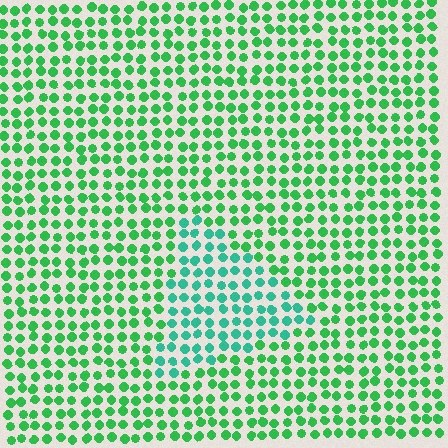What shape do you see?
I see a triangle.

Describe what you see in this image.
The image is filled with small green elements in a uniform arrangement. A triangle-shaped region is visible where the elements are tinted to a slightly different hue, forming a subtle color boundary.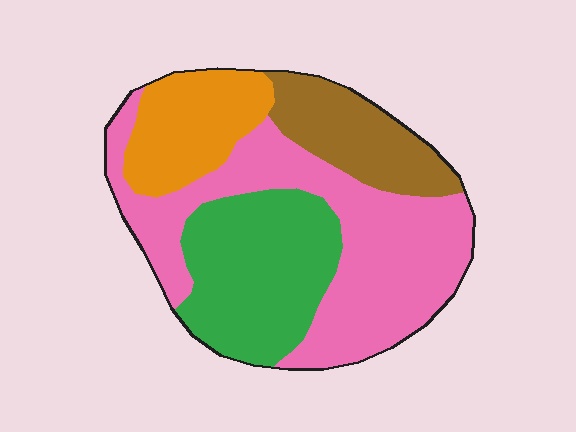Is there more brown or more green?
Green.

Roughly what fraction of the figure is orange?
Orange covers around 15% of the figure.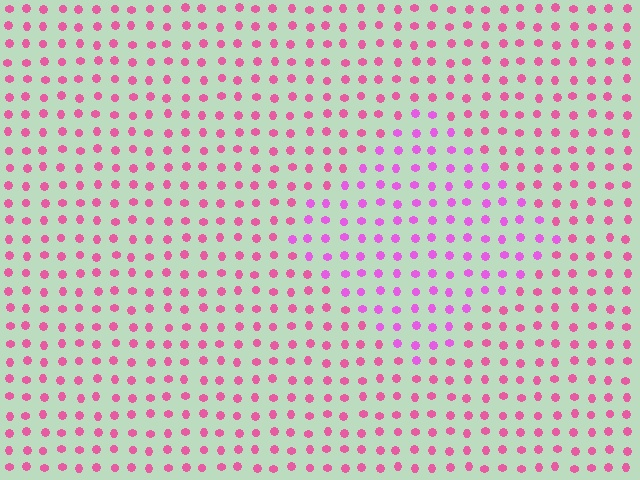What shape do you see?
I see a diamond.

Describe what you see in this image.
The image is filled with small pink elements in a uniform arrangement. A diamond-shaped region is visible where the elements are tinted to a slightly different hue, forming a subtle color boundary.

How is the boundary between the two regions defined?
The boundary is defined purely by a slight shift in hue (about 28 degrees). Spacing, size, and orientation are identical on both sides.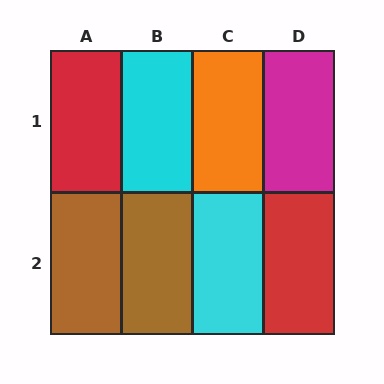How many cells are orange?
1 cell is orange.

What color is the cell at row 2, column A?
Brown.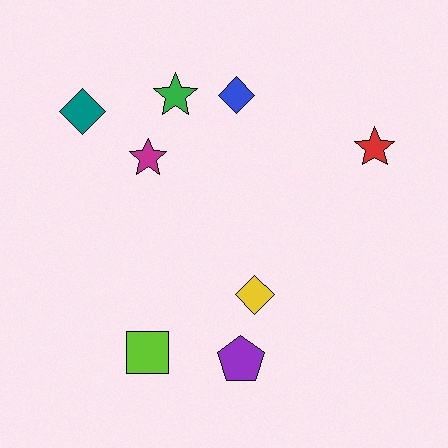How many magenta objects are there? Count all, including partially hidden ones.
There is 1 magenta object.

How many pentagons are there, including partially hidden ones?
There is 1 pentagon.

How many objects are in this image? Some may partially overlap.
There are 8 objects.